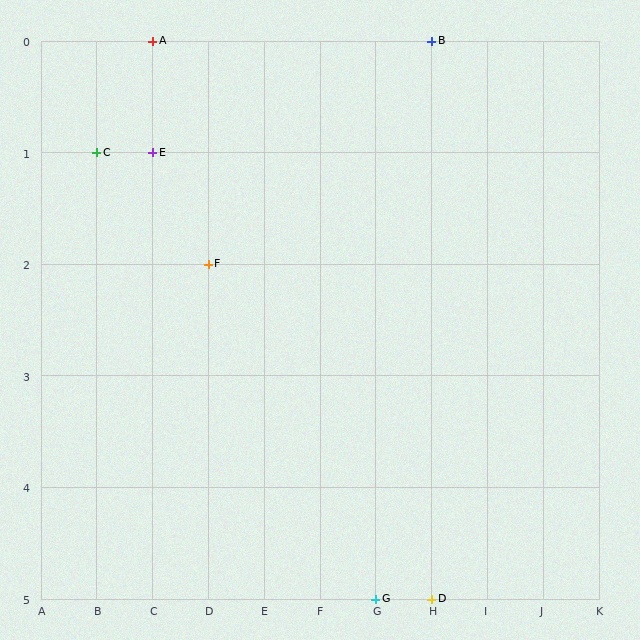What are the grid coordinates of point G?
Point G is at grid coordinates (G, 5).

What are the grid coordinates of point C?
Point C is at grid coordinates (B, 1).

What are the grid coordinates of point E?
Point E is at grid coordinates (C, 1).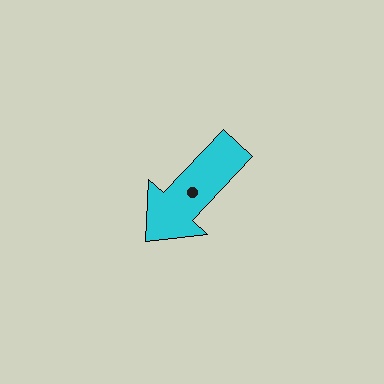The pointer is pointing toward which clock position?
Roughly 7 o'clock.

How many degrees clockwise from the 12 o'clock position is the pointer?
Approximately 223 degrees.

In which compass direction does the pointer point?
Southwest.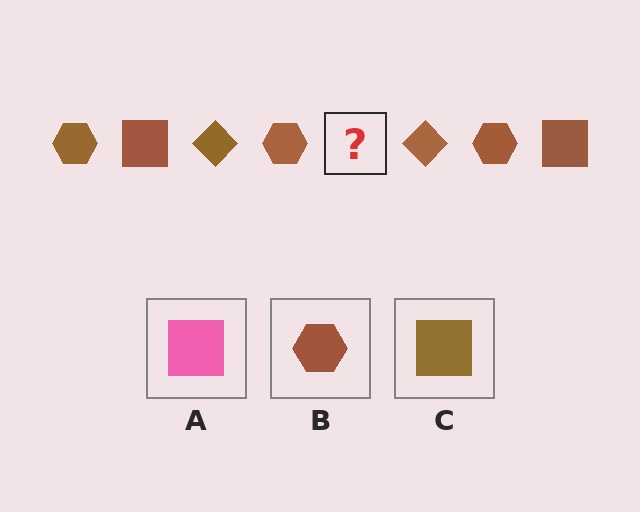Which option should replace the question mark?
Option C.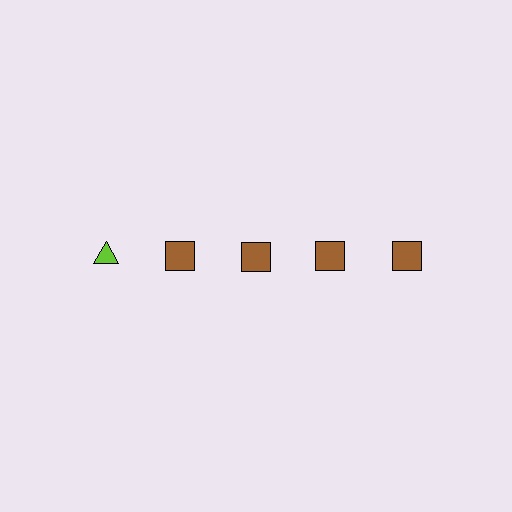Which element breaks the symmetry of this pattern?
The lime triangle in the top row, leftmost column breaks the symmetry. All other shapes are brown squares.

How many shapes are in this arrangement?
There are 5 shapes arranged in a grid pattern.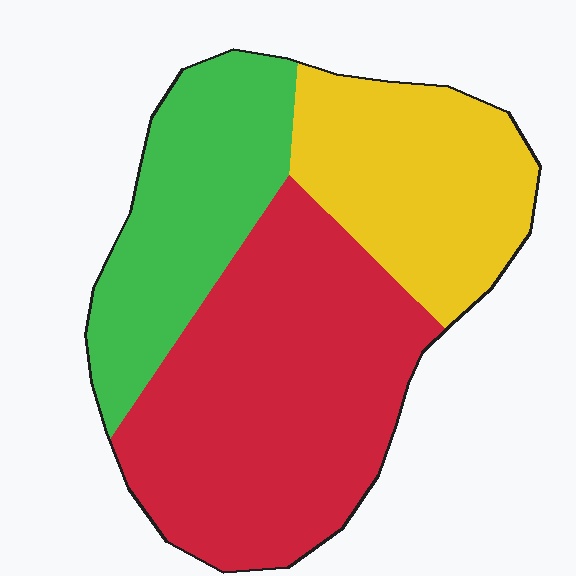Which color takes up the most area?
Red, at roughly 50%.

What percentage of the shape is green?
Green takes up between a quarter and a half of the shape.